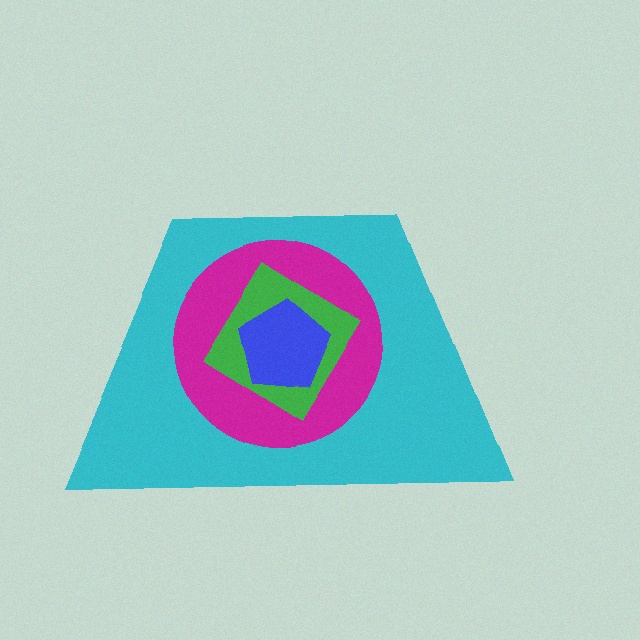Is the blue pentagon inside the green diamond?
Yes.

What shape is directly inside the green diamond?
The blue pentagon.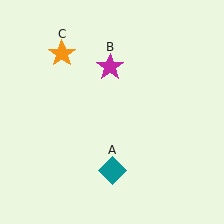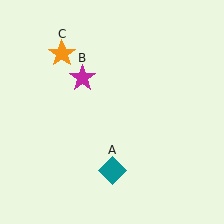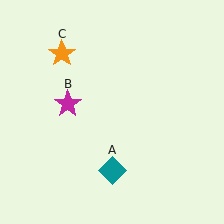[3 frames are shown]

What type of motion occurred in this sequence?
The magenta star (object B) rotated counterclockwise around the center of the scene.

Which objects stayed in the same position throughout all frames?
Teal diamond (object A) and orange star (object C) remained stationary.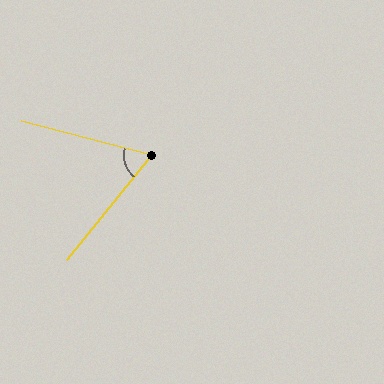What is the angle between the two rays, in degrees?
Approximately 66 degrees.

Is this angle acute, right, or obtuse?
It is acute.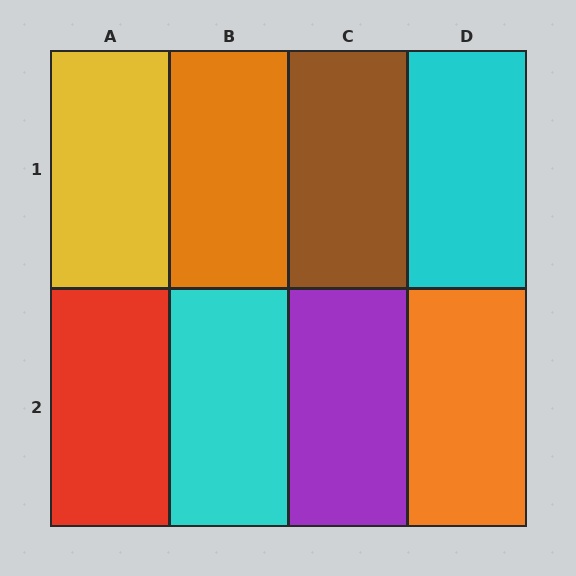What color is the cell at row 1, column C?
Brown.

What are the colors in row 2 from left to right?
Red, cyan, purple, orange.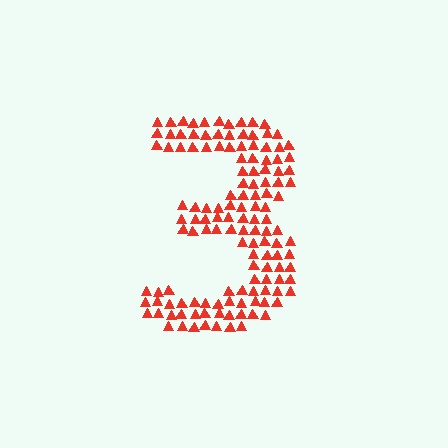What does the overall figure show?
The overall figure shows the digit 3.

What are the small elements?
The small elements are triangles.